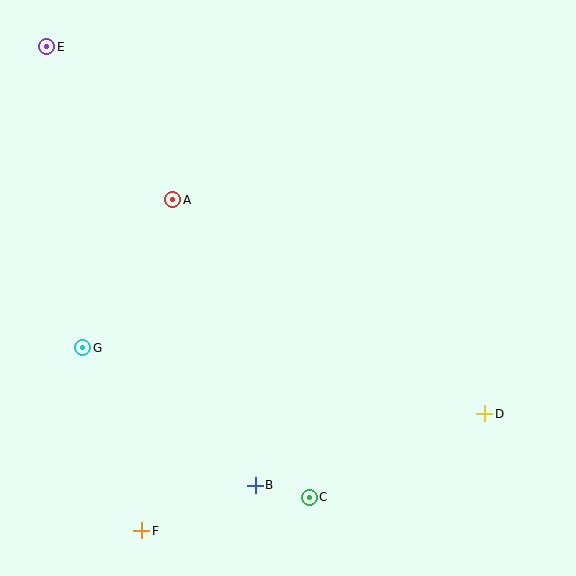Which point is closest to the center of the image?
Point A at (173, 200) is closest to the center.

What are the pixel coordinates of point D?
Point D is at (485, 414).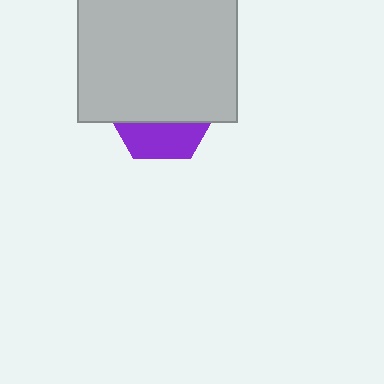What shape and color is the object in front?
The object in front is a light gray square.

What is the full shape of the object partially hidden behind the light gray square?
The partially hidden object is a purple hexagon.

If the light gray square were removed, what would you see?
You would see the complete purple hexagon.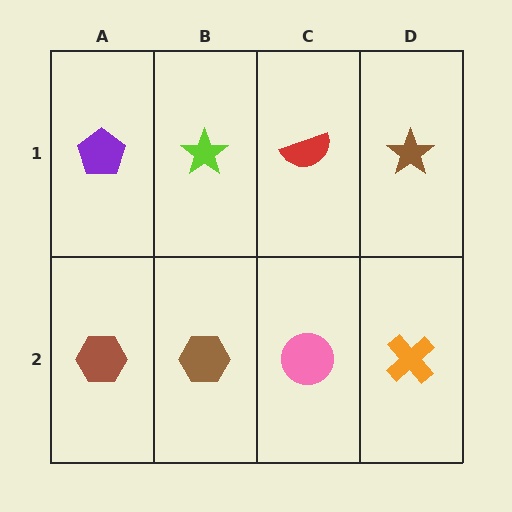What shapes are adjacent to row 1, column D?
An orange cross (row 2, column D), a red semicircle (row 1, column C).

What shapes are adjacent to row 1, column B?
A brown hexagon (row 2, column B), a purple pentagon (row 1, column A), a red semicircle (row 1, column C).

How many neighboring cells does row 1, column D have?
2.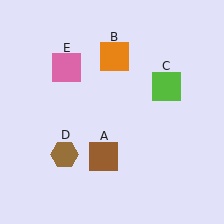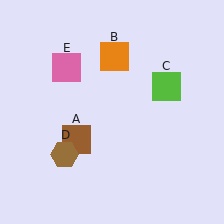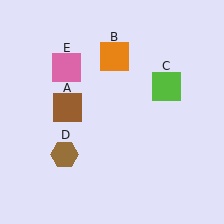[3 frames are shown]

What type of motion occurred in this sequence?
The brown square (object A) rotated clockwise around the center of the scene.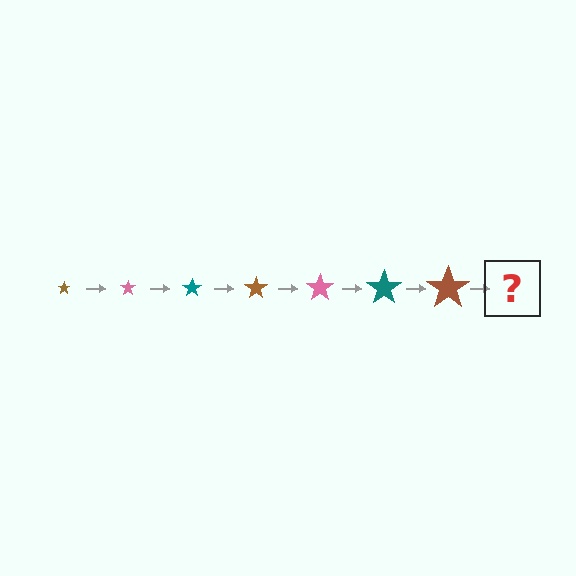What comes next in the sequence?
The next element should be a pink star, larger than the previous one.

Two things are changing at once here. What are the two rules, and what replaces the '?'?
The two rules are that the star grows larger each step and the color cycles through brown, pink, and teal. The '?' should be a pink star, larger than the previous one.